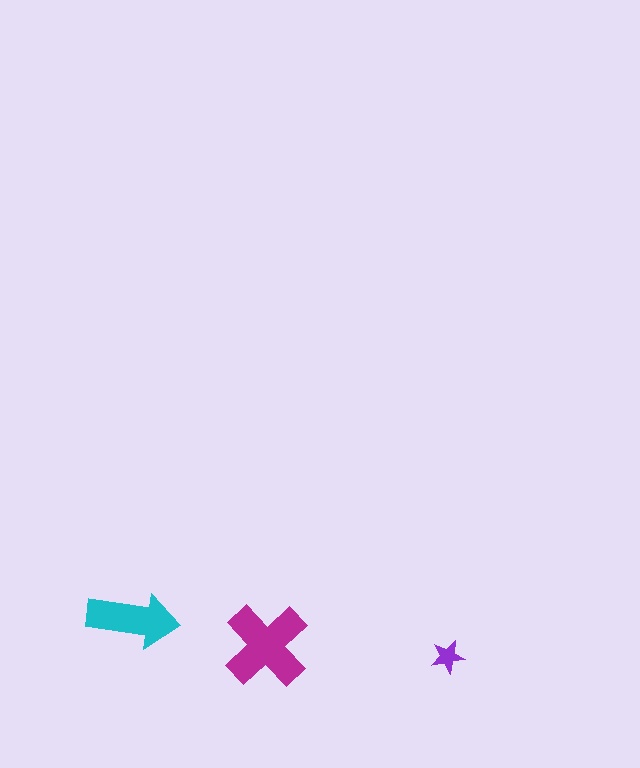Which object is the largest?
The magenta cross.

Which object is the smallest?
The purple star.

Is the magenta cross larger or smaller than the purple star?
Larger.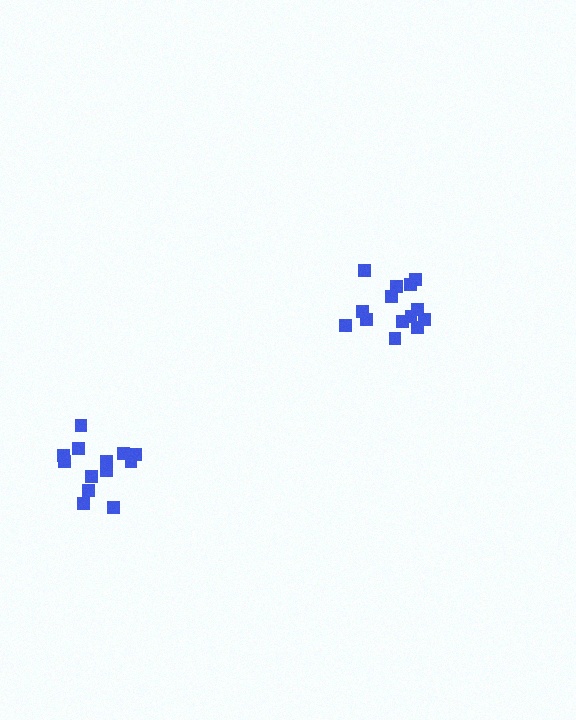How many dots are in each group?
Group 1: 13 dots, Group 2: 14 dots (27 total).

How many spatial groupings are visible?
There are 2 spatial groupings.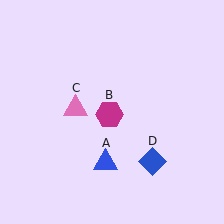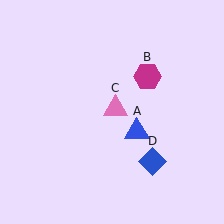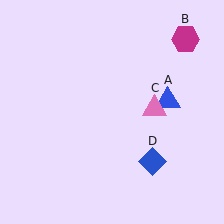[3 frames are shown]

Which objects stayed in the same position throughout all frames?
Blue diamond (object D) remained stationary.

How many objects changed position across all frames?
3 objects changed position: blue triangle (object A), magenta hexagon (object B), pink triangle (object C).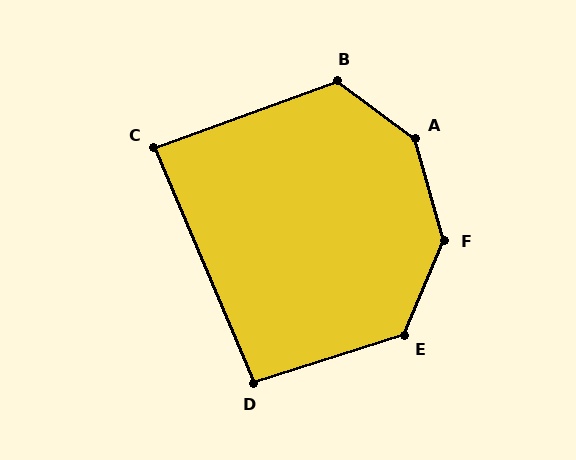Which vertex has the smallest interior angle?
C, at approximately 87 degrees.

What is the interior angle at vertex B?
Approximately 123 degrees (obtuse).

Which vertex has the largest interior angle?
A, at approximately 142 degrees.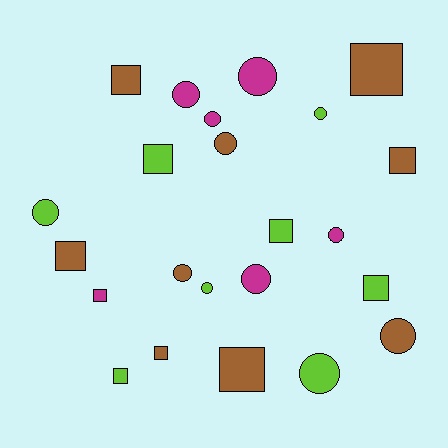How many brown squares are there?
There are 6 brown squares.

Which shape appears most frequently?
Circle, with 12 objects.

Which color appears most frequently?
Brown, with 9 objects.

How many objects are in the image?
There are 23 objects.